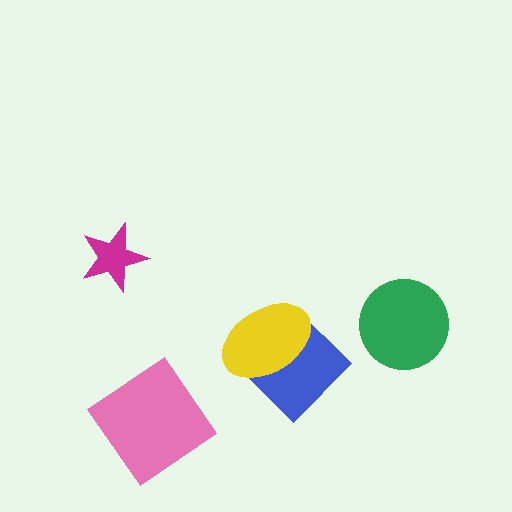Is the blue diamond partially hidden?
Yes, it is partially covered by another shape.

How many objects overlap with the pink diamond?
0 objects overlap with the pink diamond.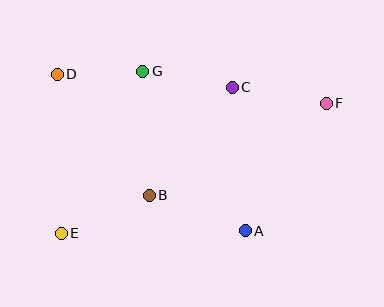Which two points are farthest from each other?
Points E and F are farthest from each other.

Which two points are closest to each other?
Points D and G are closest to each other.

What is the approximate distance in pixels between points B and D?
The distance between B and D is approximately 152 pixels.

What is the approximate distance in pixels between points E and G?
The distance between E and G is approximately 182 pixels.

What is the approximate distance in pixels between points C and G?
The distance between C and G is approximately 91 pixels.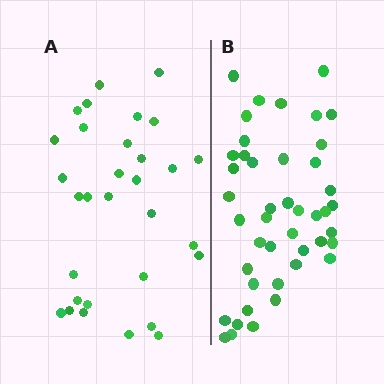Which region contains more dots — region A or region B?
Region B (the right region) has more dots.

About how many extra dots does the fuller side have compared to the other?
Region B has approximately 15 more dots than region A.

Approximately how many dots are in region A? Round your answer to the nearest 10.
About 30 dots. (The exact count is 31, which rounds to 30.)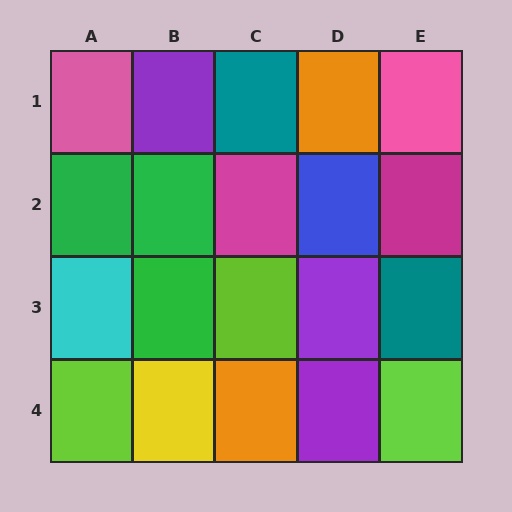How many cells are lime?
3 cells are lime.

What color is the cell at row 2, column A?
Green.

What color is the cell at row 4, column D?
Purple.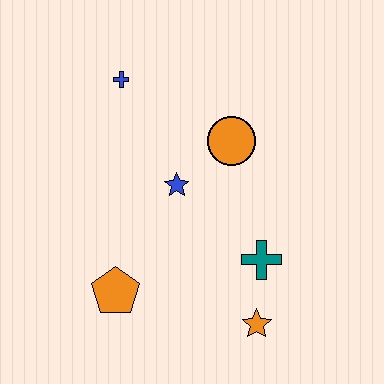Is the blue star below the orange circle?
Yes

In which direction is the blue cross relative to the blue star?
The blue cross is above the blue star.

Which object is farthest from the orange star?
The blue cross is farthest from the orange star.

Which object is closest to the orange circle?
The blue star is closest to the orange circle.